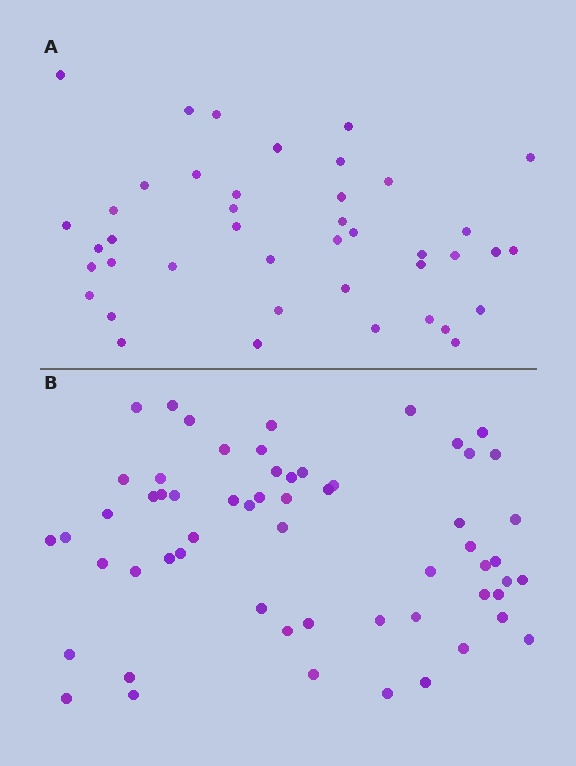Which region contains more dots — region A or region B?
Region B (the bottom region) has more dots.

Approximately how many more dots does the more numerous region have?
Region B has approximately 15 more dots than region A.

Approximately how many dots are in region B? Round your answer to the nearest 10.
About 60 dots. (The exact count is 59, which rounds to 60.)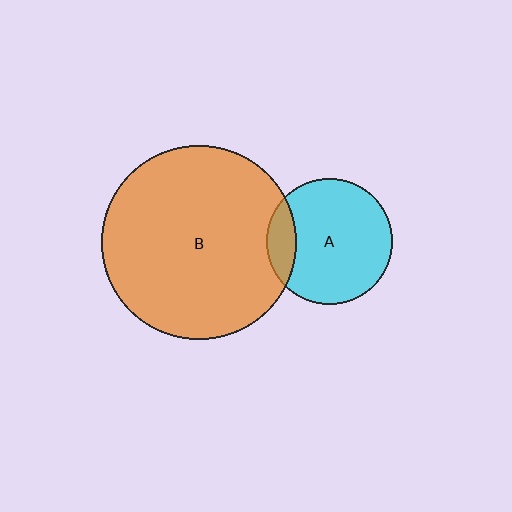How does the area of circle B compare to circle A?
Approximately 2.4 times.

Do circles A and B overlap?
Yes.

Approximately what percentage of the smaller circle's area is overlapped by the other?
Approximately 15%.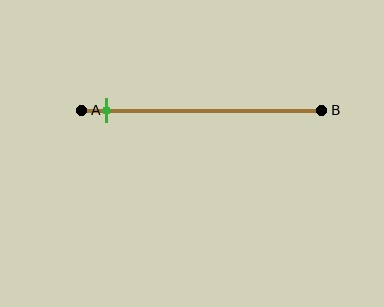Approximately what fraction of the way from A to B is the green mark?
The green mark is approximately 10% of the way from A to B.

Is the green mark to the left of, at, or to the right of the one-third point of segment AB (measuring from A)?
The green mark is to the left of the one-third point of segment AB.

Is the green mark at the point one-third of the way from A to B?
No, the mark is at about 10% from A, not at the 33% one-third point.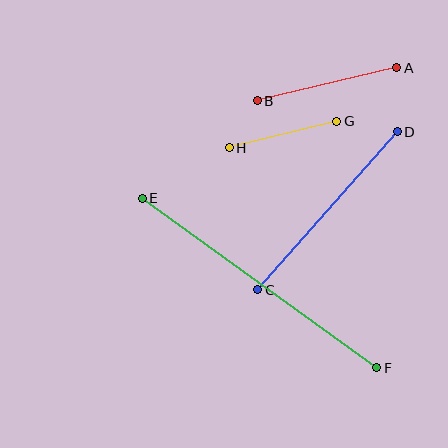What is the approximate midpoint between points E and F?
The midpoint is at approximately (259, 283) pixels.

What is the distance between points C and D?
The distance is approximately 211 pixels.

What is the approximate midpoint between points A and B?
The midpoint is at approximately (327, 84) pixels.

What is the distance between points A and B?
The distance is approximately 143 pixels.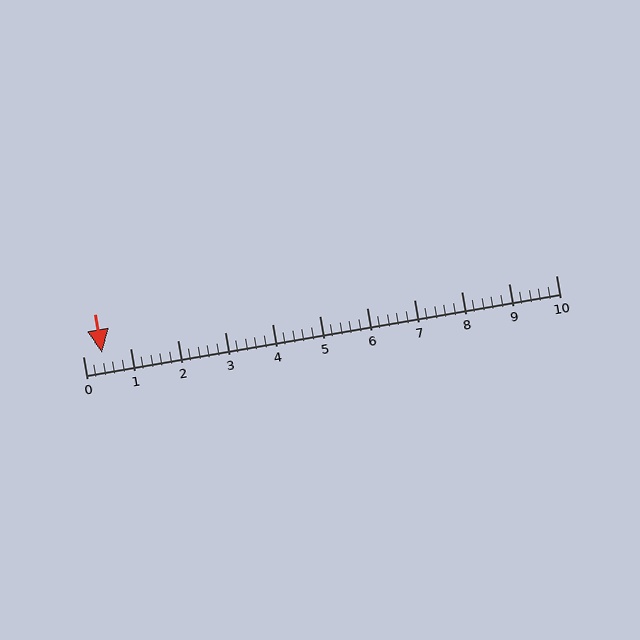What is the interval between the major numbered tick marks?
The major tick marks are spaced 1 units apart.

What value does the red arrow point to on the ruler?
The red arrow points to approximately 0.4.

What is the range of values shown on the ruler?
The ruler shows values from 0 to 10.